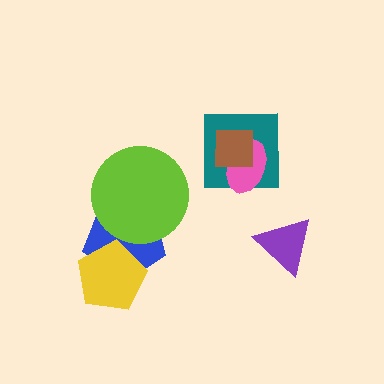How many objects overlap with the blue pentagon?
2 objects overlap with the blue pentagon.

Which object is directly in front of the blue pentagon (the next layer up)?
The yellow pentagon is directly in front of the blue pentagon.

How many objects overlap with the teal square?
2 objects overlap with the teal square.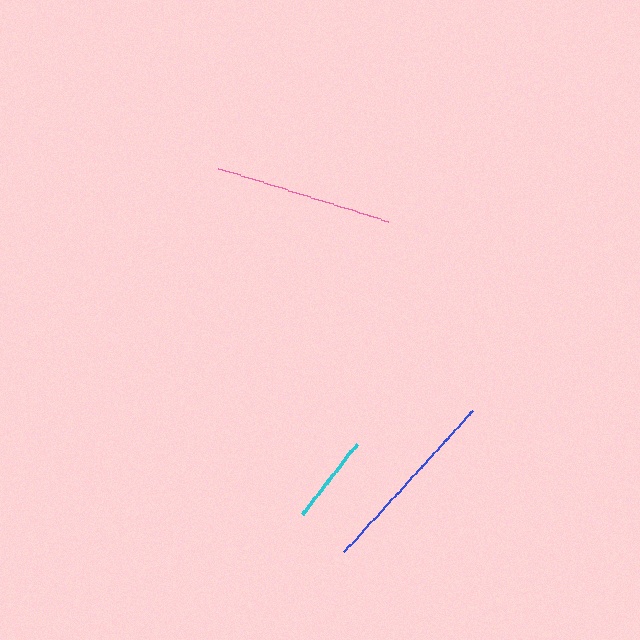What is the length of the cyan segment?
The cyan segment is approximately 89 pixels long.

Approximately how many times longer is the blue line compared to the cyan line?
The blue line is approximately 2.2 times the length of the cyan line.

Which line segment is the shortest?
The cyan line is the shortest at approximately 89 pixels.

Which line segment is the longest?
The blue line is the longest at approximately 192 pixels.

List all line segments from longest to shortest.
From longest to shortest: blue, pink, cyan.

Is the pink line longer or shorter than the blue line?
The blue line is longer than the pink line.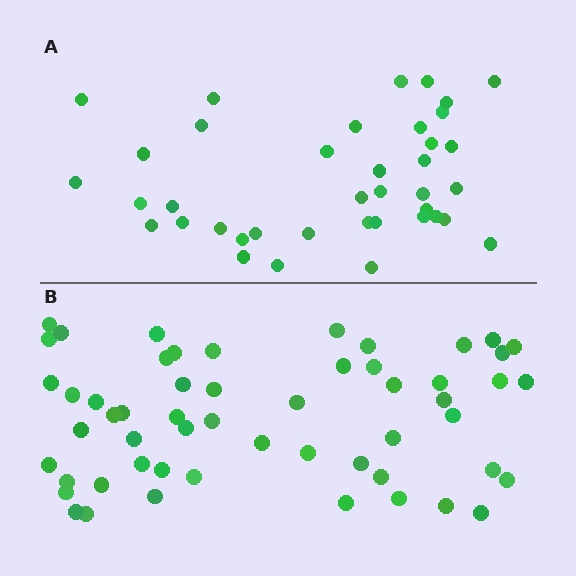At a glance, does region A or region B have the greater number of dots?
Region B (the bottom region) has more dots.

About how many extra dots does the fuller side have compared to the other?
Region B has approximately 15 more dots than region A.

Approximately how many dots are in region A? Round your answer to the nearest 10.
About 40 dots. (The exact count is 39, which rounds to 40.)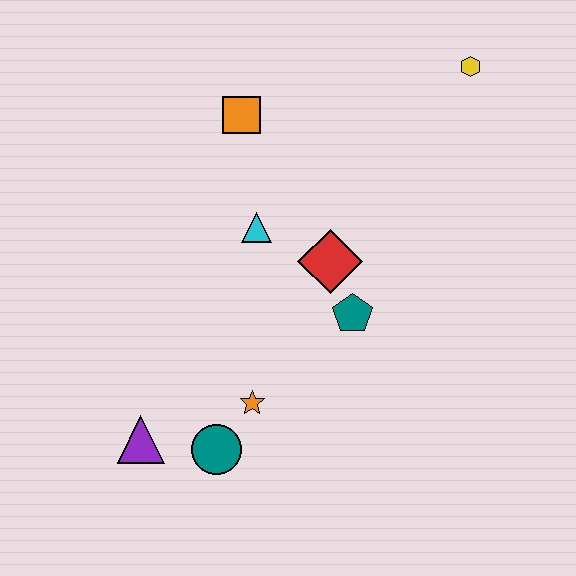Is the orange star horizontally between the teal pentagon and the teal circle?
Yes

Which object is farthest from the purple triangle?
The yellow hexagon is farthest from the purple triangle.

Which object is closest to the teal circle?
The orange star is closest to the teal circle.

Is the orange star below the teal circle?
No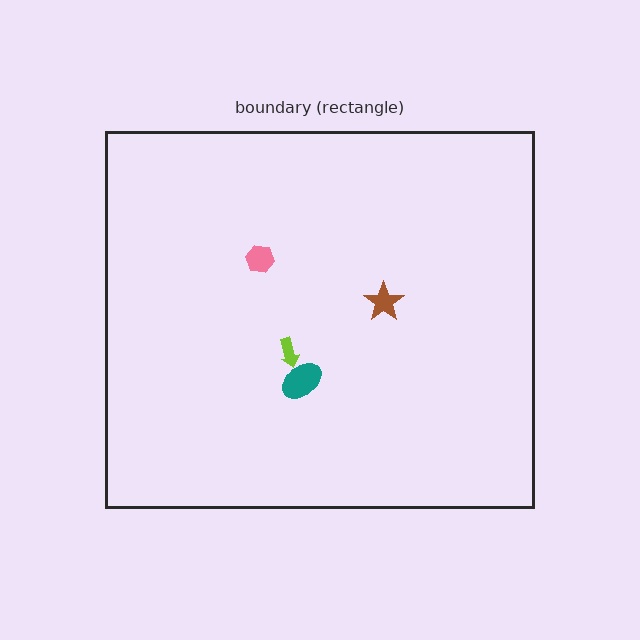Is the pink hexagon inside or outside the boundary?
Inside.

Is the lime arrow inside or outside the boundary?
Inside.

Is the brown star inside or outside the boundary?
Inside.